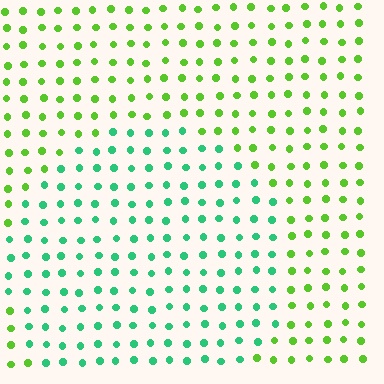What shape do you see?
I see a circle.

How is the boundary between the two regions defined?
The boundary is defined purely by a slight shift in hue (about 47 degrees). Spacing, size, and orientation are identical on both sides.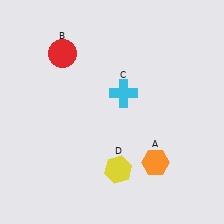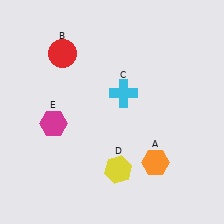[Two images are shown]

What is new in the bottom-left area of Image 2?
A magenta hexagon (E) was added in the bottom-left area of Image 2.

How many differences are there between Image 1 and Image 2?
There is 1 difference between the two images.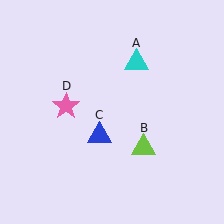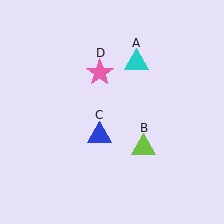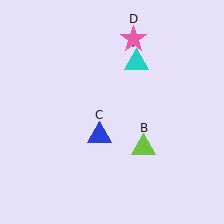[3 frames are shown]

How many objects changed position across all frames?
1 object changed position: pink star (object D).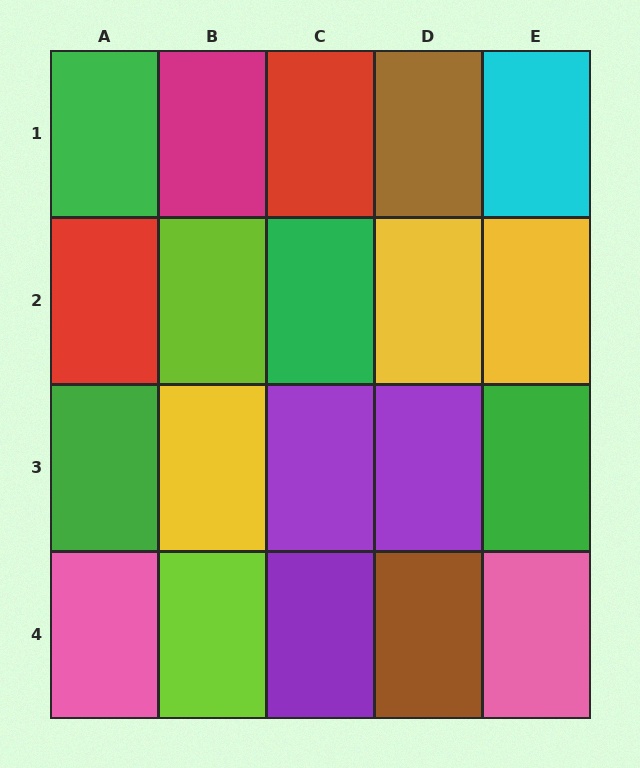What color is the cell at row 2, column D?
Yellow.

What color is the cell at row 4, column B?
Lime.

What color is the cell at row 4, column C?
Purple.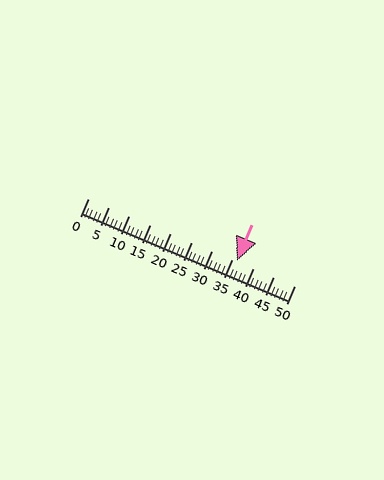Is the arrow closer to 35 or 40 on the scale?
The arrow is closer to 35.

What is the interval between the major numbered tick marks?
The major tick marks are spaced 5 units apart.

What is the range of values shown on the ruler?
The ruler shows values from 0 to 50.